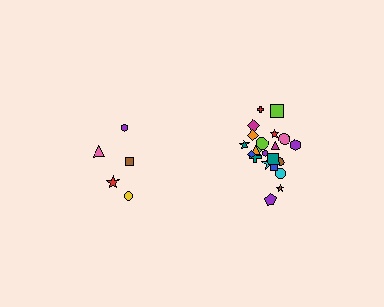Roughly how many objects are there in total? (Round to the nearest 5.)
Roughly 25 objects in total.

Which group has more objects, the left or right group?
The right group.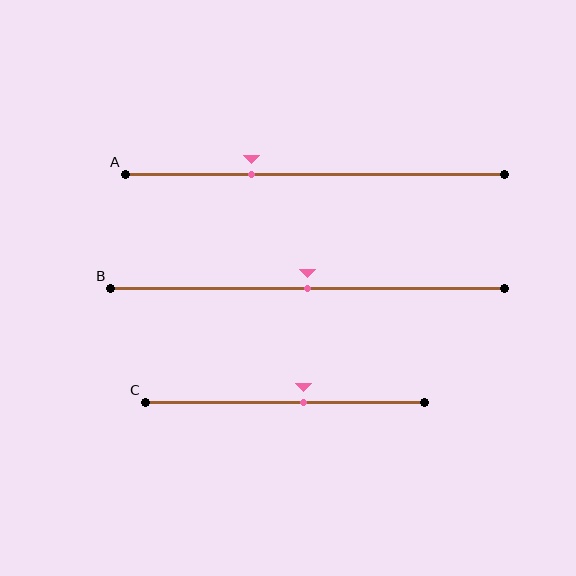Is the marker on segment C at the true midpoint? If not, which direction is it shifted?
No, the marker on segment C is shifted to the right by about 7% of the segment length.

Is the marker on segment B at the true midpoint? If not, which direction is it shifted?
Yes, the marker on segment B is at the true midpoint.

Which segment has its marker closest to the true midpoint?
Segment B has its marker closest to the true midpoint.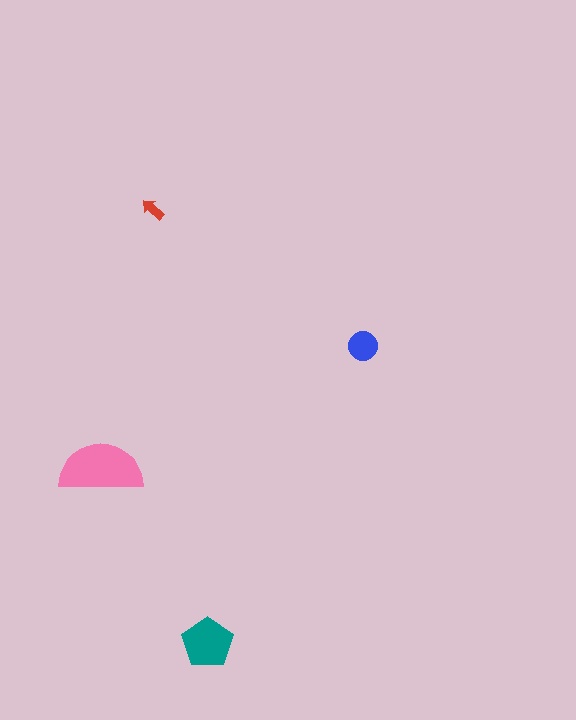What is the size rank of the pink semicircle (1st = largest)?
1st.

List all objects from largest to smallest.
The pink semicircle, the teal pentagon, the blue circle, the red arrow.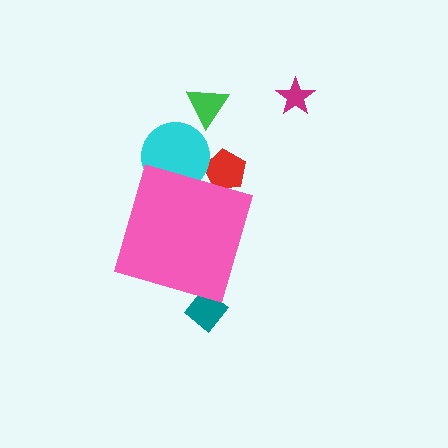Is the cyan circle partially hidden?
Yes, the cyan circle is partially hidden behind the pink diamond.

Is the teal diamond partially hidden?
Yes, the teal diamond is partially hidden behind the pink diamond.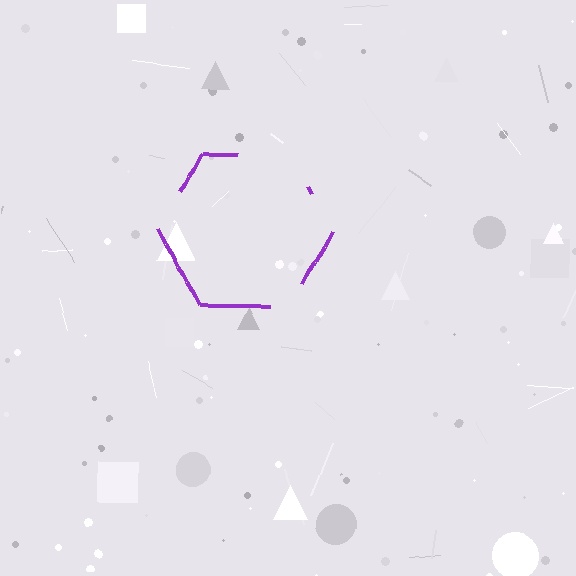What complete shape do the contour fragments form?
The contour fragments form a hexagon.